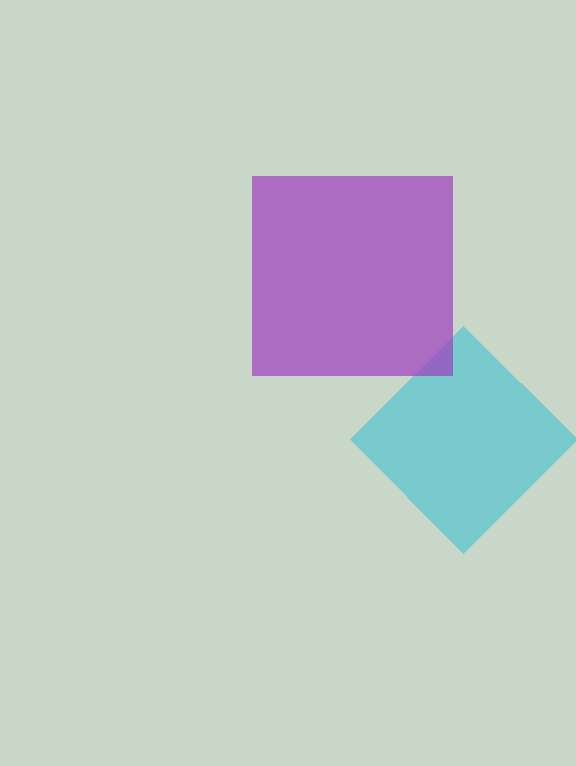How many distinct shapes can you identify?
There are 2 distinct shapes: a cyan diamond, a purple square.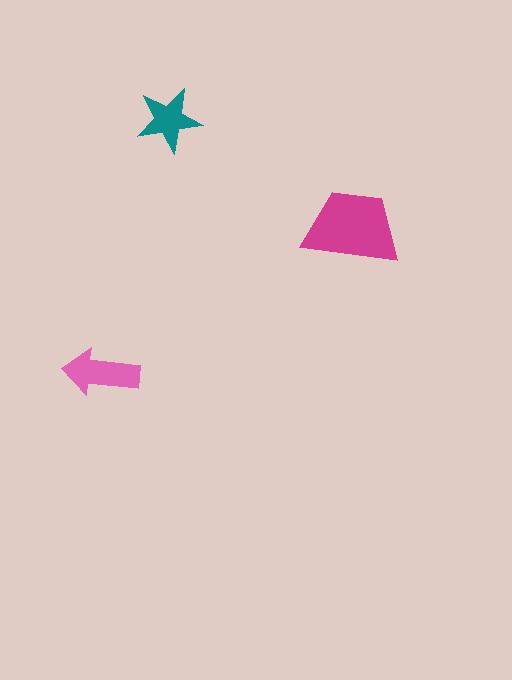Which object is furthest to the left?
The pink arrow is leftmost.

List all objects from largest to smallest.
The magenta trapezoid, the pink arrow, the teal star.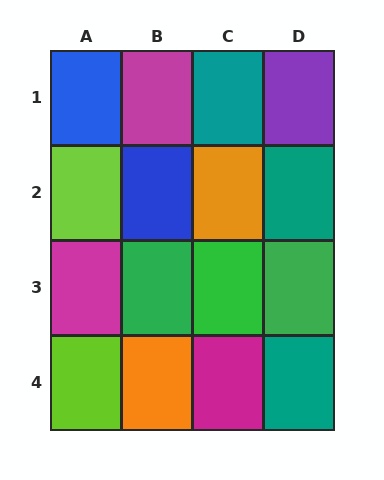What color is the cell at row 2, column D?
Teal.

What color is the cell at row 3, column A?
Magenta.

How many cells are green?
3 cells are green.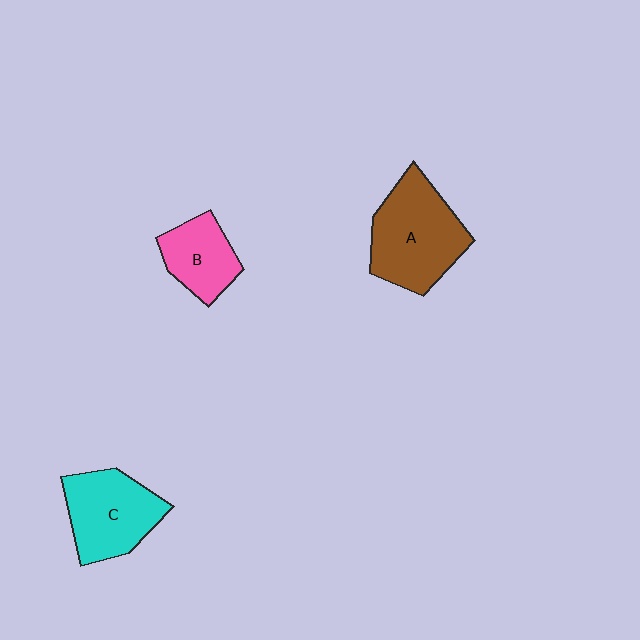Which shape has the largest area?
Shape A (brown).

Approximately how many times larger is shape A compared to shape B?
Approximately 1.7 times.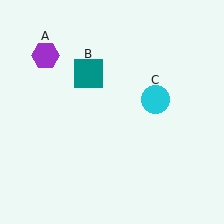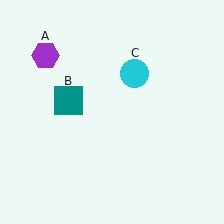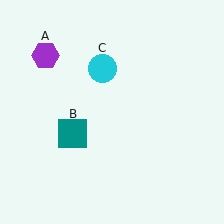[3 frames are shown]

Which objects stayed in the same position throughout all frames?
Purple hexagon (object A) remained stationary.